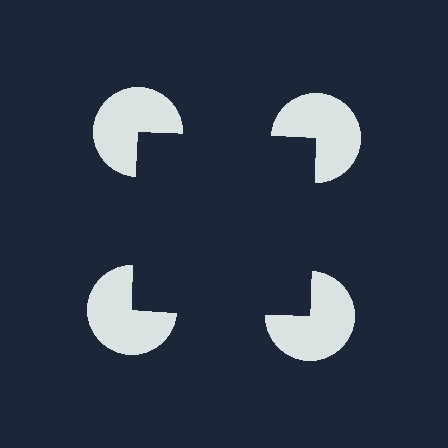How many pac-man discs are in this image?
There are 4 — one at each vertex of the illusory square.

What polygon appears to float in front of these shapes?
An illusory square — its edges are inferred from the aligned wedge cuts in the pac-man discs, not physically drawn.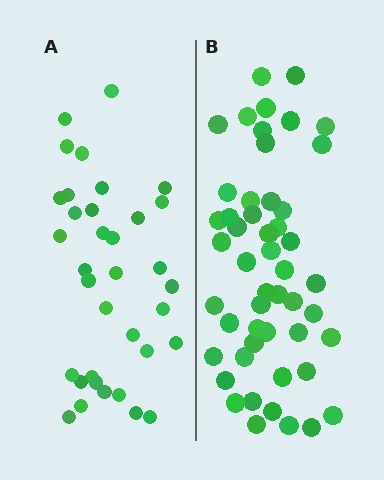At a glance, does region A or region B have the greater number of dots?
Region B (the right region) has more dots.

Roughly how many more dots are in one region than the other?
Region B has approximately 15 more dots than region A.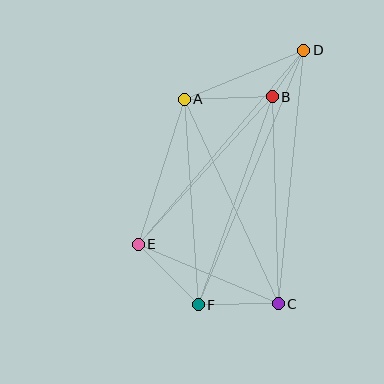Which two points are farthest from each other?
Points D and F are farthest from each other.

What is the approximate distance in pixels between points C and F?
The distance between C and F is approximately 80 pixels.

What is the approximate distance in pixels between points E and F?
The distance between E and F is approximately 85 pixels.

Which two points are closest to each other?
Points B and D are closest to each other.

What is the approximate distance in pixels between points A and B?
The distance between A and B is approximately 88 pixels.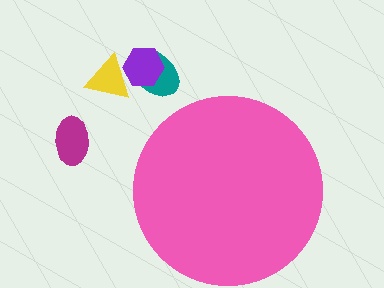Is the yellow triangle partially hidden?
No, the yellow triangle is fully visible.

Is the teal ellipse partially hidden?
No, the teal ellipse is fully visible.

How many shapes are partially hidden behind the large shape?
0 shapes are partially hidden.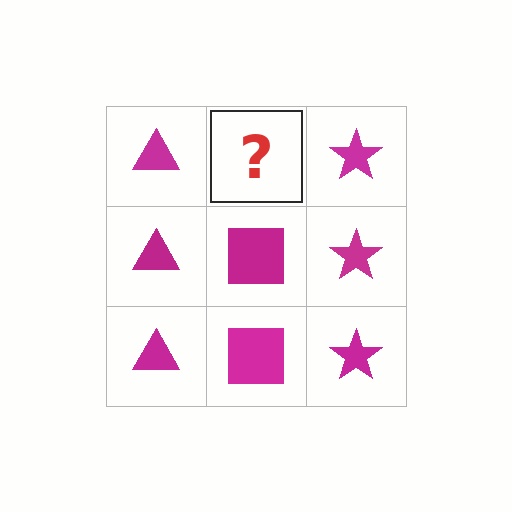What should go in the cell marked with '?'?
The missing cell should contain a magenta square.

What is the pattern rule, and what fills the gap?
The rule is that each column has a consistent shape. The gap should be filled with a magenta square.